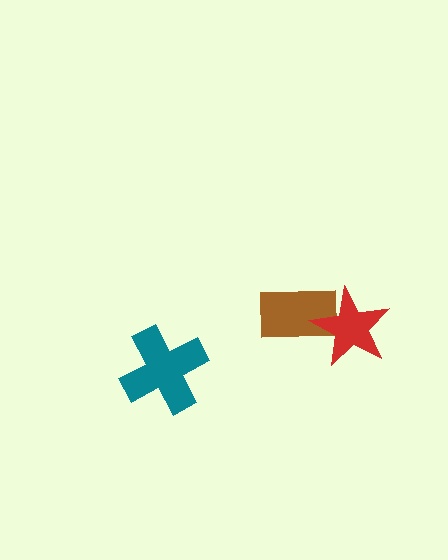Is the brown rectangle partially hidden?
Yes, it is partially covered by another shape.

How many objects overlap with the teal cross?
0 objects overlap with the teal cross.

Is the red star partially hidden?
No, no other shape covers it.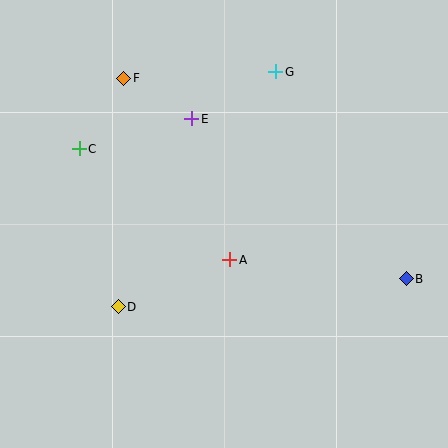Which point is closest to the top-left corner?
Point F is closest to the top-left corner.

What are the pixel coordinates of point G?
Point G is at (276, 72).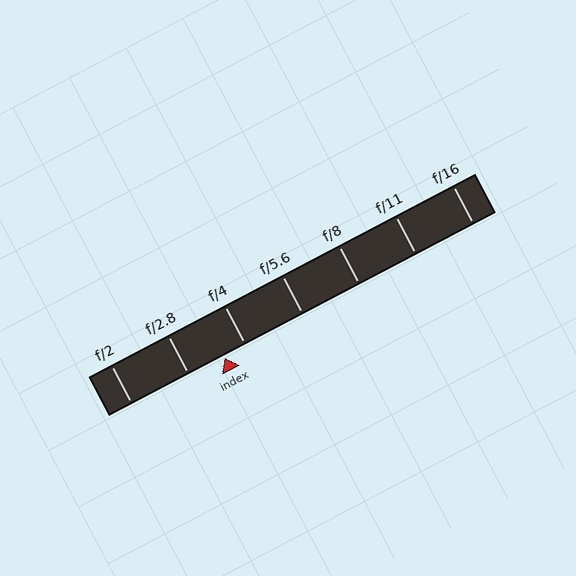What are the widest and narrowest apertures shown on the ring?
The widest aperture shown is f/2 and the narrowest is f/16.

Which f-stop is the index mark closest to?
The index mark is closest to f/4.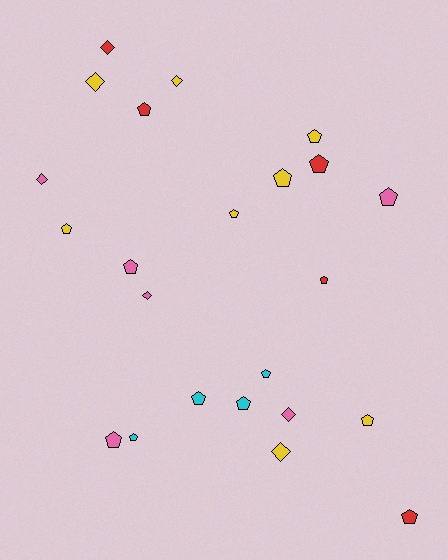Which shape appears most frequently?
Pentagon, with 16 objects.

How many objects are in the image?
There are 23 objects.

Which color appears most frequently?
Yellow, with 8 objects.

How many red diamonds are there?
There is 1 red diamond.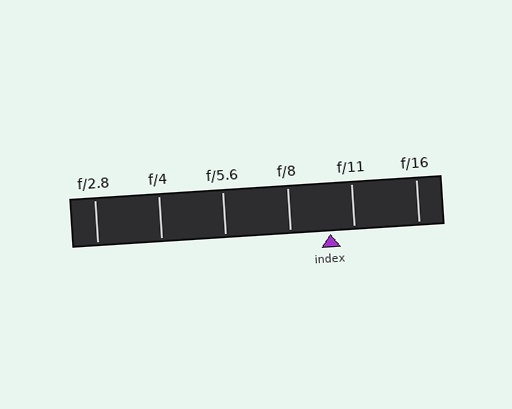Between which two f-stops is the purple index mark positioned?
The index mark is between f/8 and f/11.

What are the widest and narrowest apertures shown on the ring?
The widest aperture shown is f/2.8 and the narrowest is f/16.